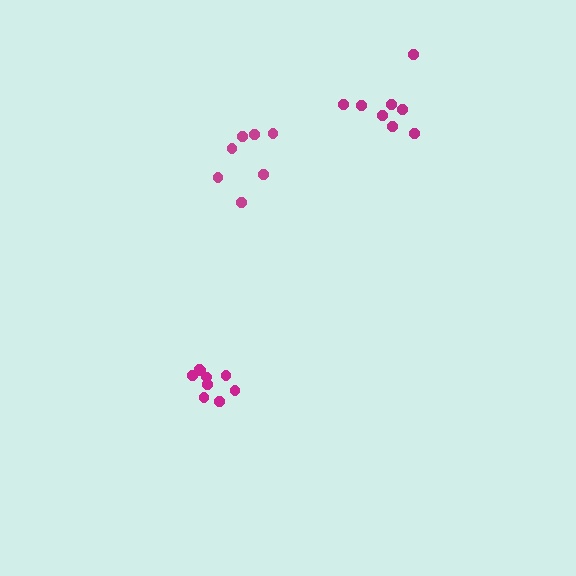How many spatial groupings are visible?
There are 3 spatial groupings.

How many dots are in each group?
Group 1: 9 dots, Group 2: 7 dots, Group 3: 8 dots (24 total).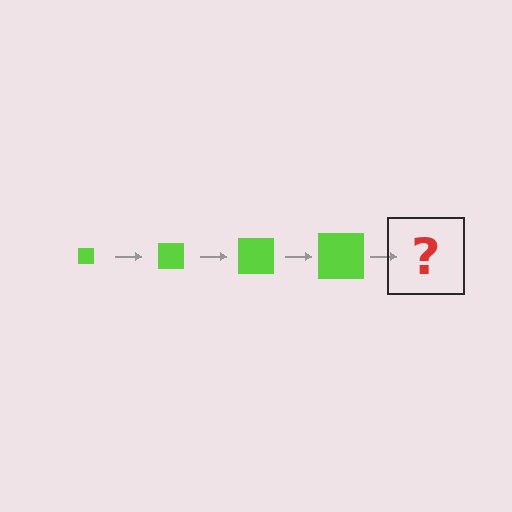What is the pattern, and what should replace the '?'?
The pattern is that the square gets progressively larger each step. The '?' should be a lime square, larger than the previous one.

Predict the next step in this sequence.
The next step is a lime square, larger than the previous one.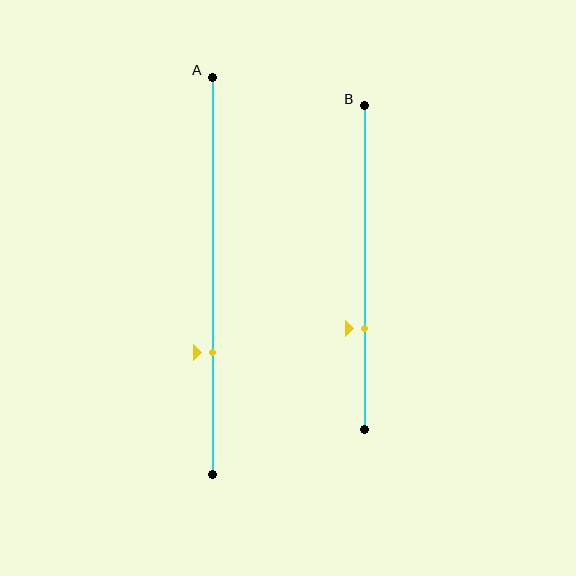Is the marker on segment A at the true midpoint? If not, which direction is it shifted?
No, the marker on segment A is shifted downward by about 19% of the segment length.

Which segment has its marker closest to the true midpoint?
Segment B has its marker closest to the true midpoint.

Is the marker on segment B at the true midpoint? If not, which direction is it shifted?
No, the marker on segment B is shifted downward by about 19% of the segment length.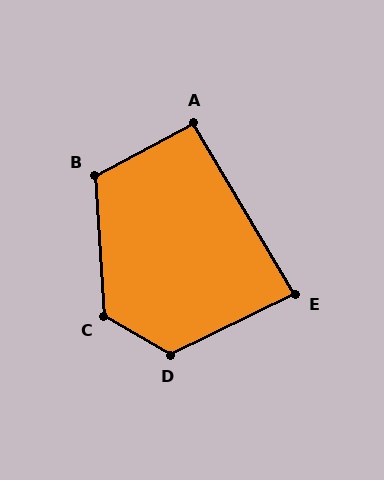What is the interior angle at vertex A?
Approximately 93 degrees (approximately right).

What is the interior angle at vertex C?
Approximately 123 degrees (obtuse).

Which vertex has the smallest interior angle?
E, at approximately 85 degrees.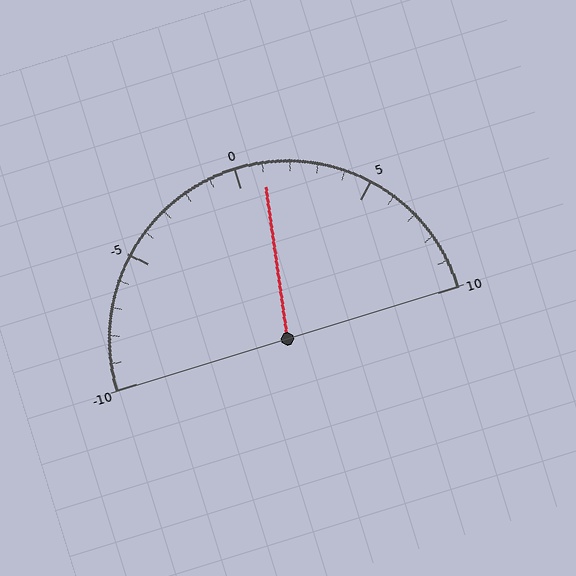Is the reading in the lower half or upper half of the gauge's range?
The reading is in the upper half of the range (-10 to 10).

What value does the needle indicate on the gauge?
The needle indicates approximately 1.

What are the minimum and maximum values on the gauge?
The gauge ranges from -10 to 10.